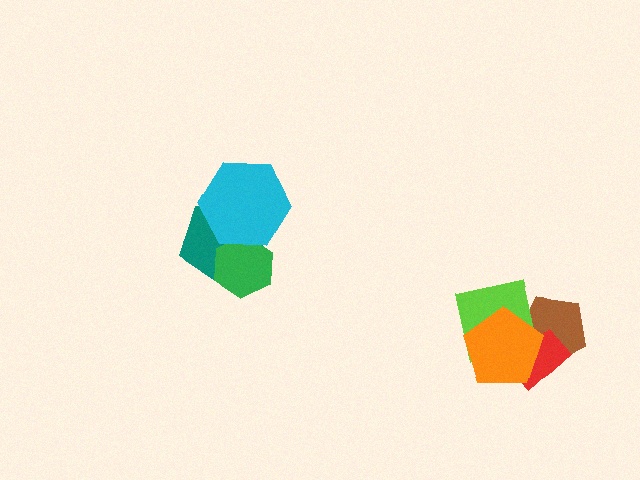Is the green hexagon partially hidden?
Yes, it is partially covered by another shape.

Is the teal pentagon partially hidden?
Yes, it is partially covered by another shape.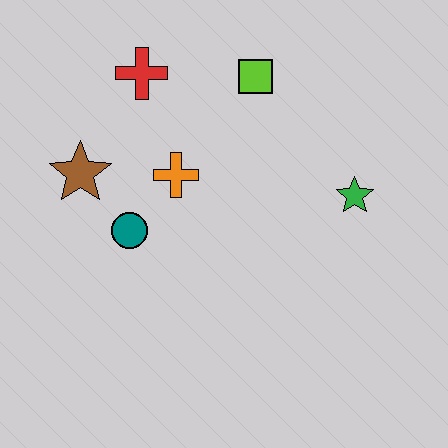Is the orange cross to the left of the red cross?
No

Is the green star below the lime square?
Yes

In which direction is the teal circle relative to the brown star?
The teal circle is below the brown star.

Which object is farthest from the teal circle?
The green star is farthest from the teal circle.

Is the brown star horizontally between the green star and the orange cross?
No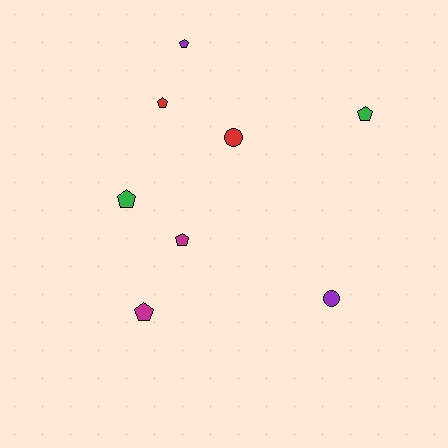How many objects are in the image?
There are 8 objects.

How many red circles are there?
There is 1 red circle.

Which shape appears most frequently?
Pentagon, with 6 objects.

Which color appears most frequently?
Purple, with 2 objects.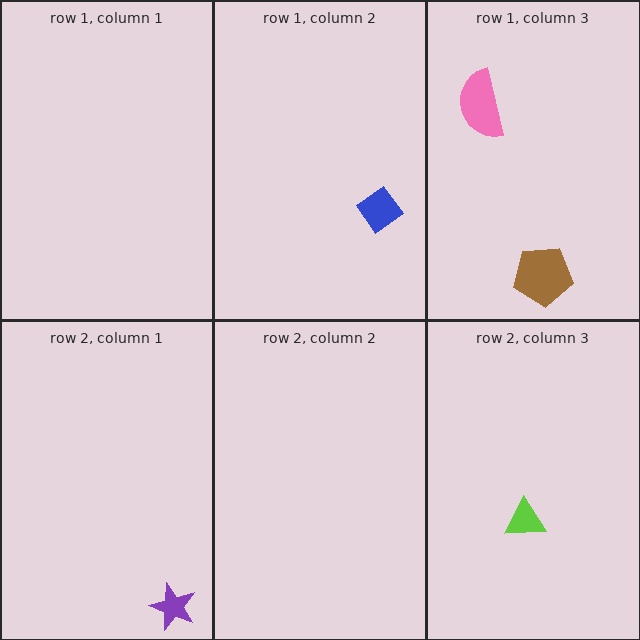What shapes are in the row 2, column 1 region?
The purple star.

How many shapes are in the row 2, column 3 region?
1.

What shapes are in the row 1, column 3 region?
The pink semicircle, the brown pentagon.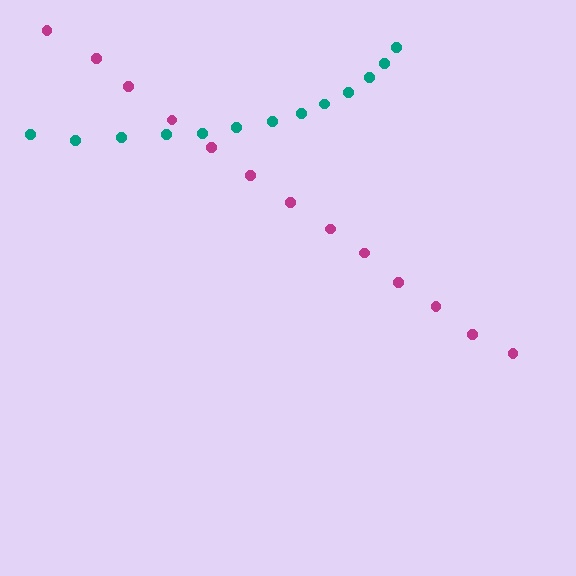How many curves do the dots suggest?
There are 2 distinct paths.